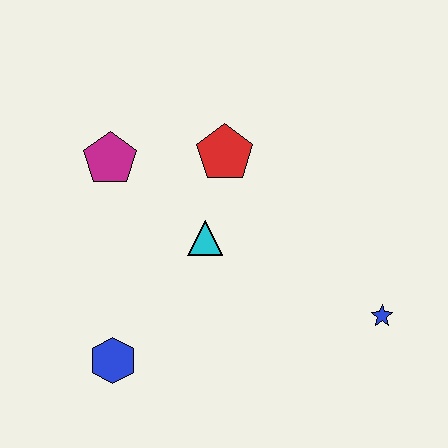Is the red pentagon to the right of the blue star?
No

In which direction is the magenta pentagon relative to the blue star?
The magenta pentagon is to the left of the blue star.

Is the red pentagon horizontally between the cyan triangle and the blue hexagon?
No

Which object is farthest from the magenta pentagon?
The blue star is farthest from the magenta pentagon.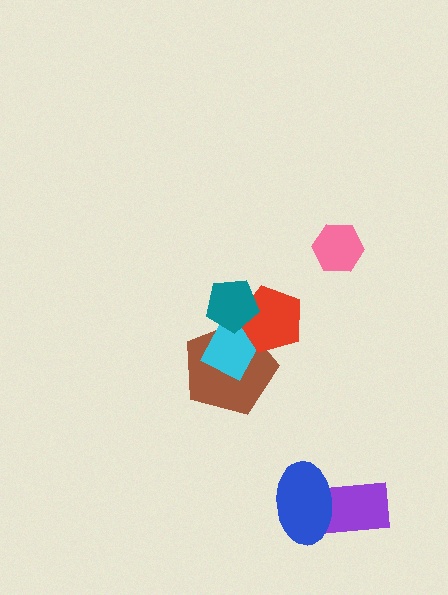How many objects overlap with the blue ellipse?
1 object overlaps with the blue ellipse.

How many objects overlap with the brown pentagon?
3 objects overlap with the brown pentagon.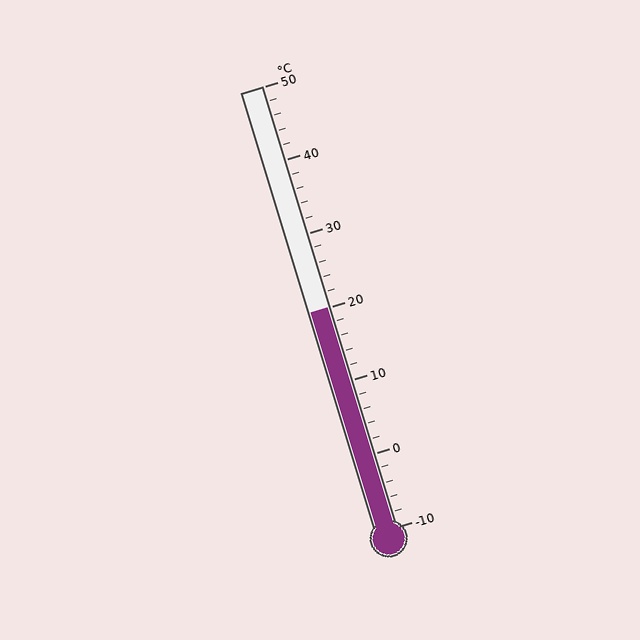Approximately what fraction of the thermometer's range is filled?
The thermometer is filled to approximately 50% of its range.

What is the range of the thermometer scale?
The thermometer scale ranges from -10°C to 50°C.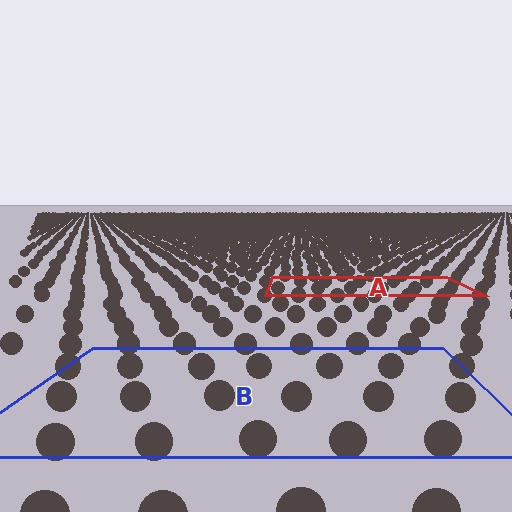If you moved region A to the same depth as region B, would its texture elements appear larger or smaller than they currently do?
They would appear larger. At a closer depth, the same texture elements are projected at a bigger on-screen size.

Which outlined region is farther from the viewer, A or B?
Region A is farther from the viewer — the texture elements inside it appear smaller and more densely packed.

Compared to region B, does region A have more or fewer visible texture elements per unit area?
Region A has more texture elements per unit area — they are packed more densely because it is farther away.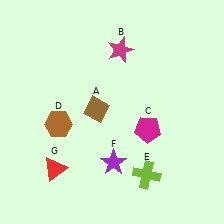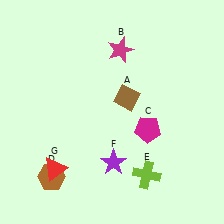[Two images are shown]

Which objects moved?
The objects that moved are: the brown diamond (A), the brown hexagon (D).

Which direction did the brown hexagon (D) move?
The brown hexagon (D) moved down.